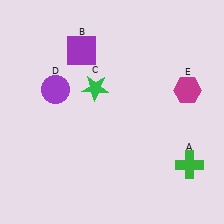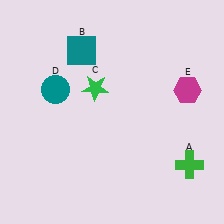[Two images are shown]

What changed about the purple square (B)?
In Image 1, B is purple. In Image 2, it changed to teal.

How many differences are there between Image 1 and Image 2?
There are 2 differences between the two images.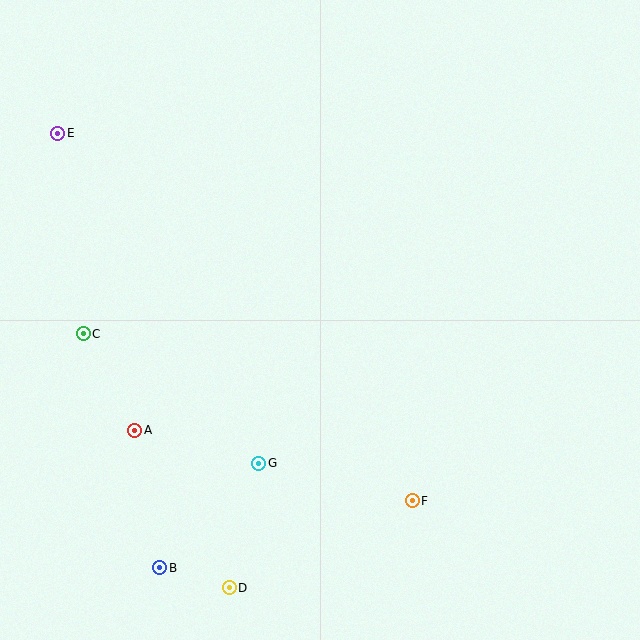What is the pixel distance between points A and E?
The distance between A and E is 307 pixels.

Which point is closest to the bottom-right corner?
Point F is closest to the bottom-right corner.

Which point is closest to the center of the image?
Point G at (259, 463) is closest to the center.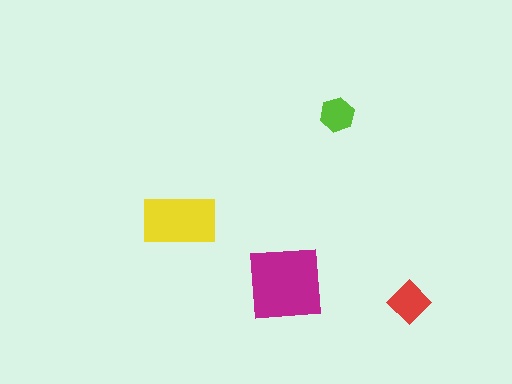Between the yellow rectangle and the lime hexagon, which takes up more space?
The yellow rectangle.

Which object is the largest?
The magenta square.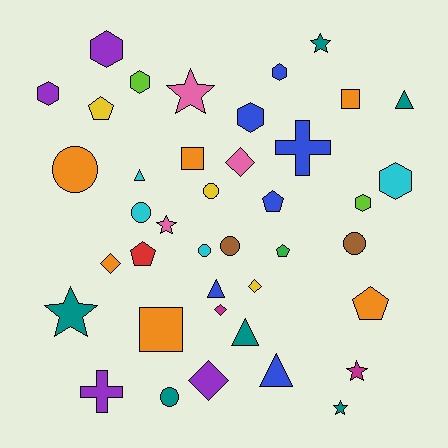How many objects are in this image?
There are 40 objects.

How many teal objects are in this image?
There are 6 teal objects.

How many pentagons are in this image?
There are 5 pentagons.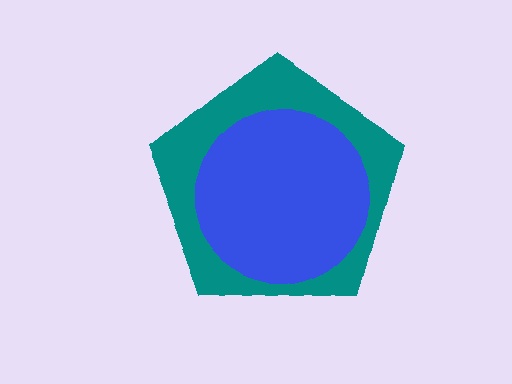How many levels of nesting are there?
2.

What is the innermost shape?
The blue circle.